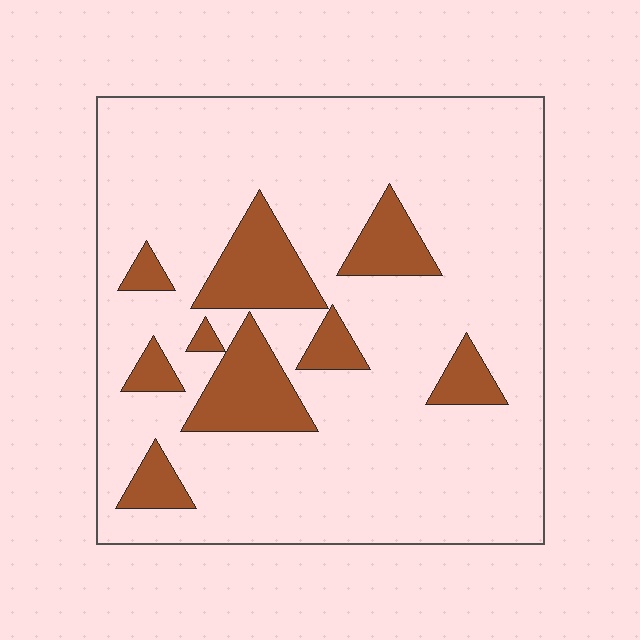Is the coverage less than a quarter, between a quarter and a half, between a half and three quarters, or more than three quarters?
Less than a quarter.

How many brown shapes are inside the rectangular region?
9.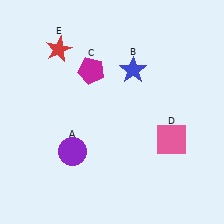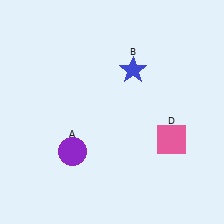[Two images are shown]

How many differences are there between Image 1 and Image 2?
There are 2 differences between the two images.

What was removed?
The red star (E), the magenta pentagon (C) were removed in Image 2.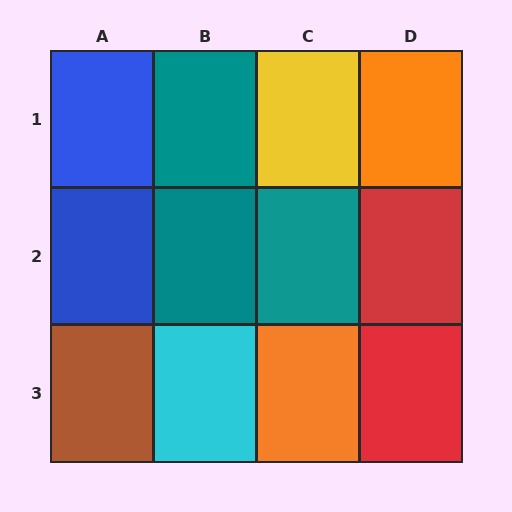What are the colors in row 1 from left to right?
Blue, teal, yellow, orange.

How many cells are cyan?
1 cell is cyan.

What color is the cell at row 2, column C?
Teal.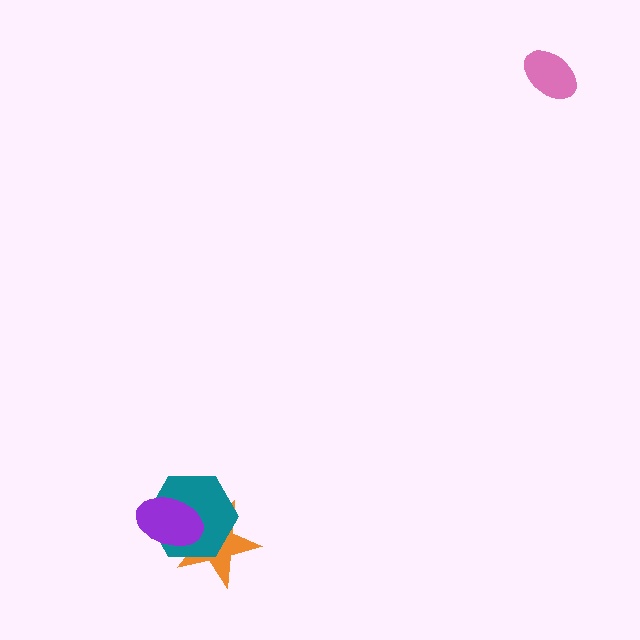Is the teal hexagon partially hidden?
Yes, it is partially covered by another shape.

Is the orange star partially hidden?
Yes, it is partially covered by another shape.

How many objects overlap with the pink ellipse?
0 objects overlap with the pink ellipse.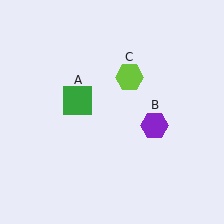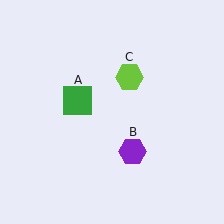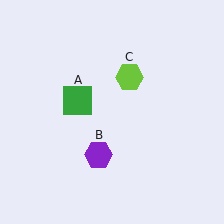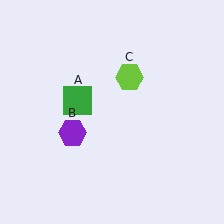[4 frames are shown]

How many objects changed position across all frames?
1 object changed position: purple hexagon (object B).